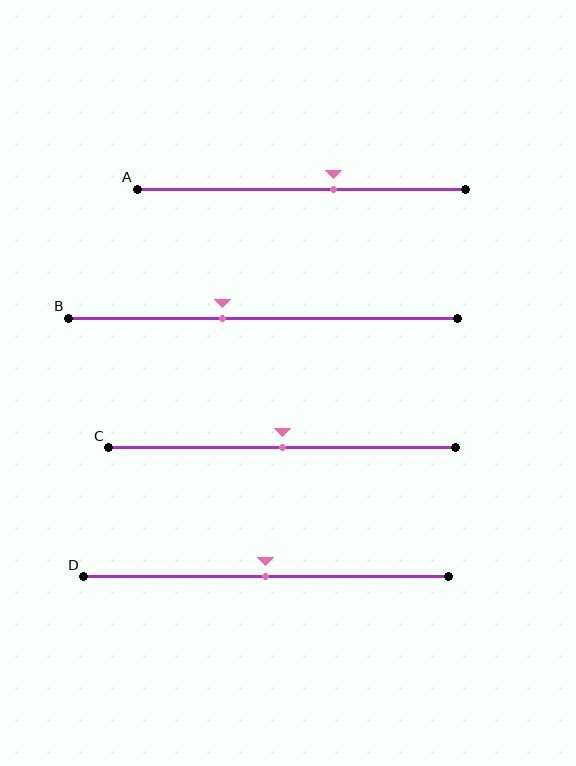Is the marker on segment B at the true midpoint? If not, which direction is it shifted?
No, the marker on segment B is shifted to the left by about 10% of the segment length.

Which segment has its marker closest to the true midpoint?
Segment C has its marker closest to the true midpoint.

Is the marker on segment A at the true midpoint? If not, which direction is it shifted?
No, the marker on segment A is shifted to the right by about 10% of the segment length.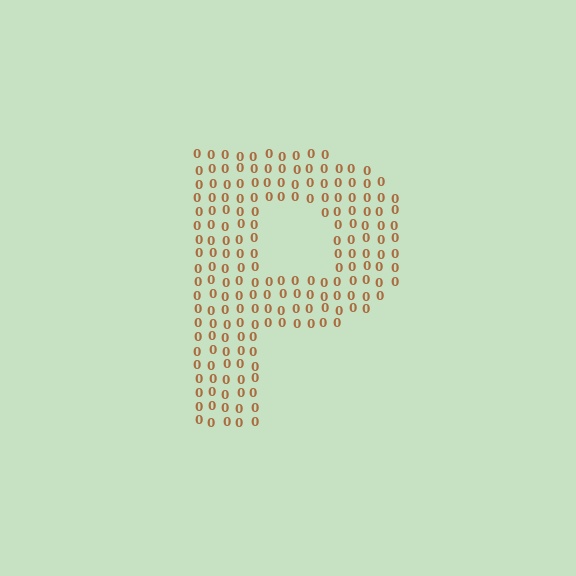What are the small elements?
The small elements are digit 0's.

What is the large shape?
The large shape is the letter P.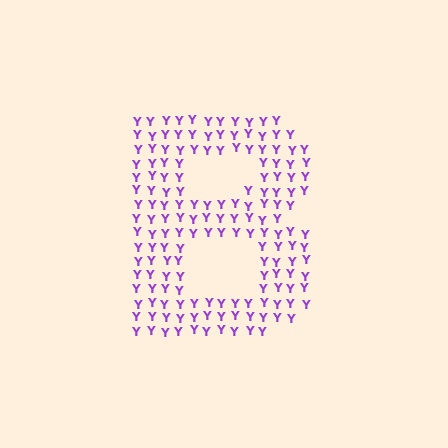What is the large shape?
The large shape is the letter B.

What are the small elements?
The small elements are letter Y's.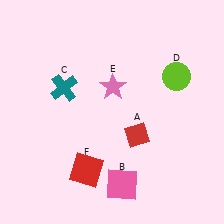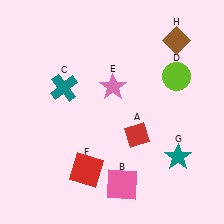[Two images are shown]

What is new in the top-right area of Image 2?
A brown diamond (H) was added in the top-right area of Image 2.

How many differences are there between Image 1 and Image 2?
There are 2 differences between the two images.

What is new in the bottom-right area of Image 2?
A teal star (G) was added in the bottom-right area of Image 2.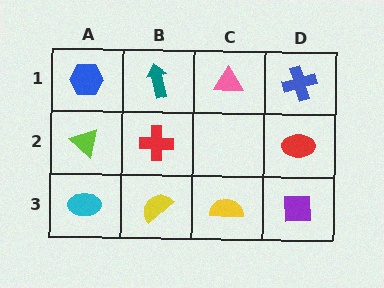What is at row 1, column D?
A blue cross.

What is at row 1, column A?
A blue hexagon.